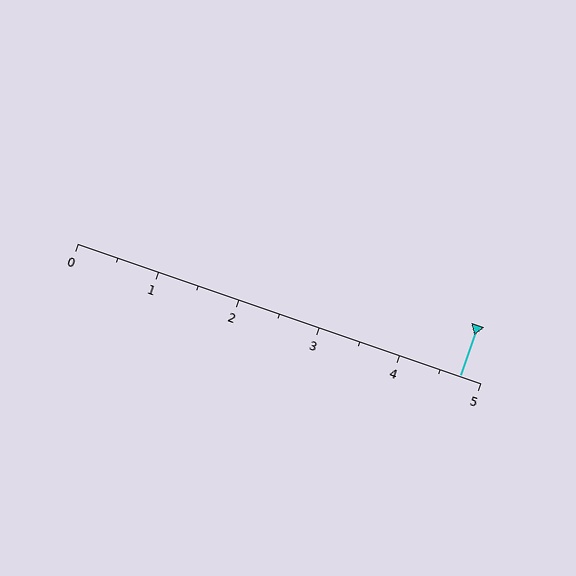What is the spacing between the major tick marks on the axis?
The major ticks are spaced 1 apart.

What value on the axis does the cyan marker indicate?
The marker indicates approximately 4.8.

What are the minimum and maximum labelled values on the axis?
The axis runs from 0 to 5.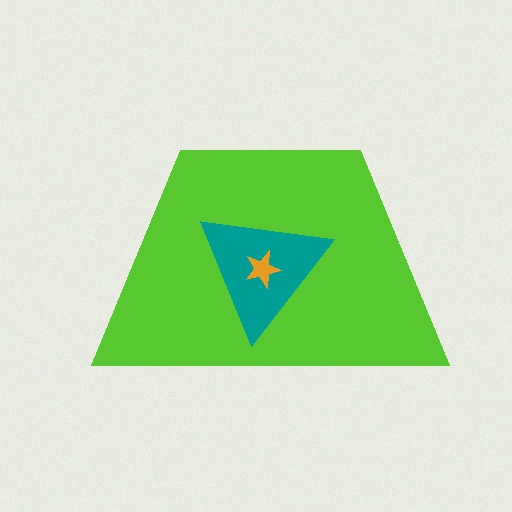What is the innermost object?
The orange star.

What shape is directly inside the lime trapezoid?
The teal triangle.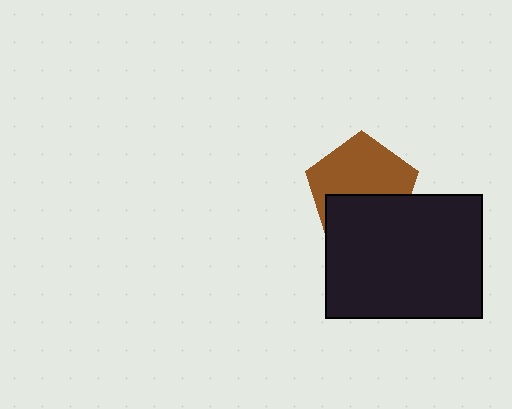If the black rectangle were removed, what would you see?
You would see the complete brown pentagon.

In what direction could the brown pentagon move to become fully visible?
The brown pentagon could move up. That would shift it out from behind the black rectangle entirely.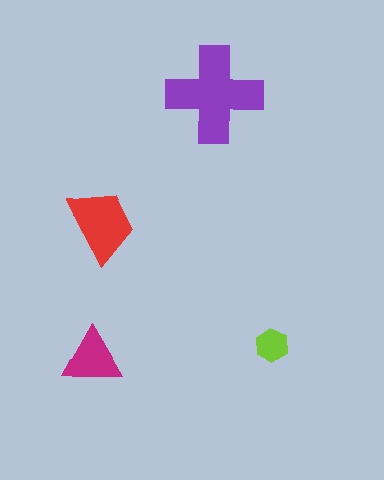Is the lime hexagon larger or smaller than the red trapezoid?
Smaller.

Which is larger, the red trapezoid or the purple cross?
The purple cross.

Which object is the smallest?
The lime hexagon.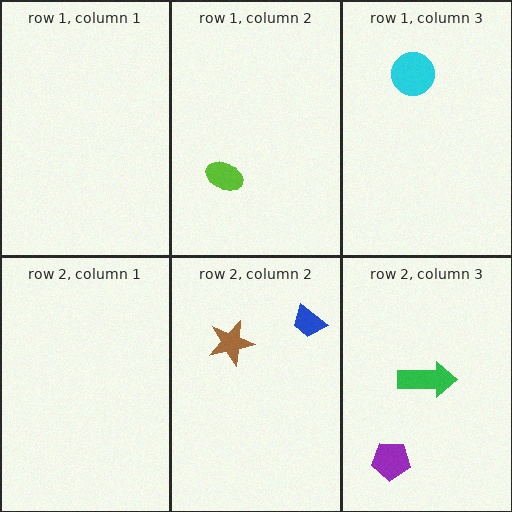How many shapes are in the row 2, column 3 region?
2.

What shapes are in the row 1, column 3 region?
The cyan circle.